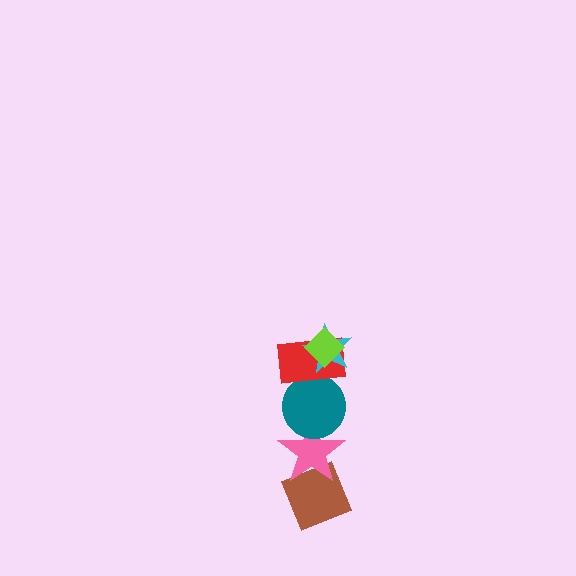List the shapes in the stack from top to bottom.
From top to bottom: the lime diamond, the cyan star, the red rectangle, the teal circle, the pink star, the brown diamond.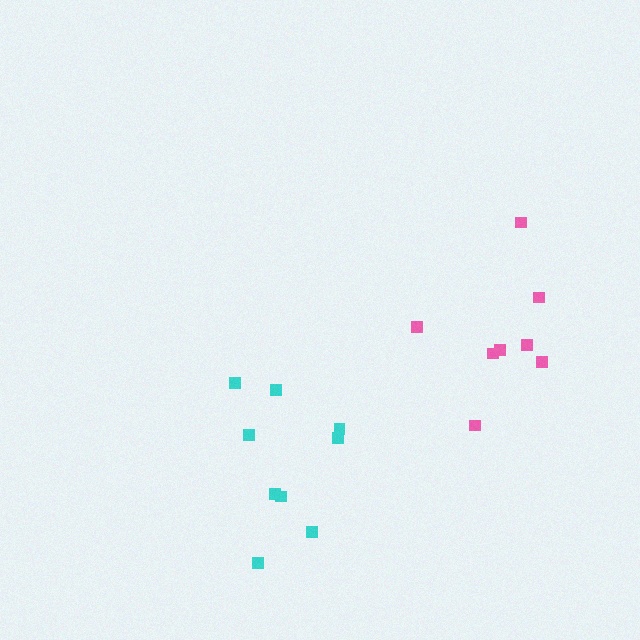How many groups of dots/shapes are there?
There are 2 groups.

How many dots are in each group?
Group 1: 9 dots, Group 2: 8 dots (17 total).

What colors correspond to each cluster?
The clusters are colored: cyan, pink.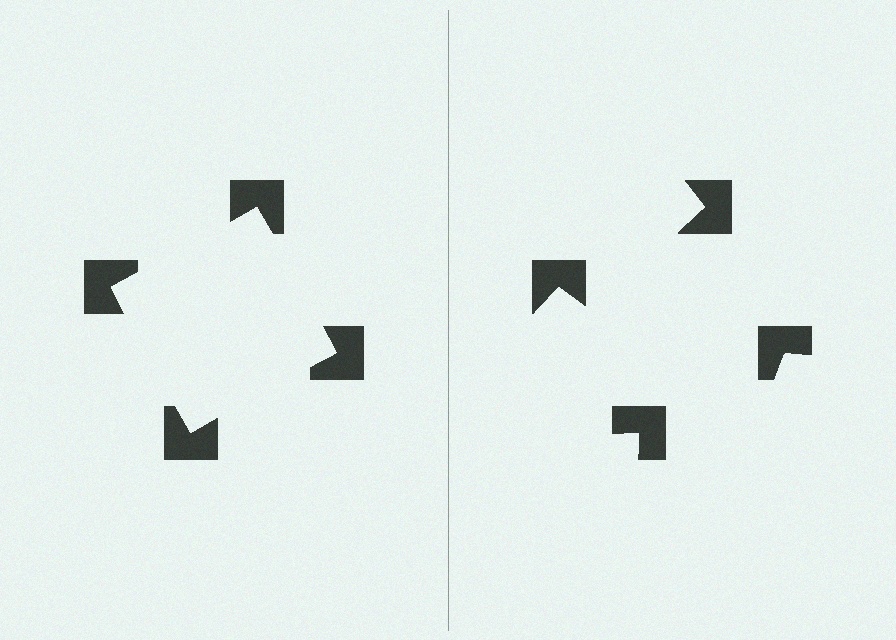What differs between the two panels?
The notched squares are positioned identically on both sides; only the wedge orientations differ. On the left they align to a square; on the right they are misaligned.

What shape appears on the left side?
An illusory square.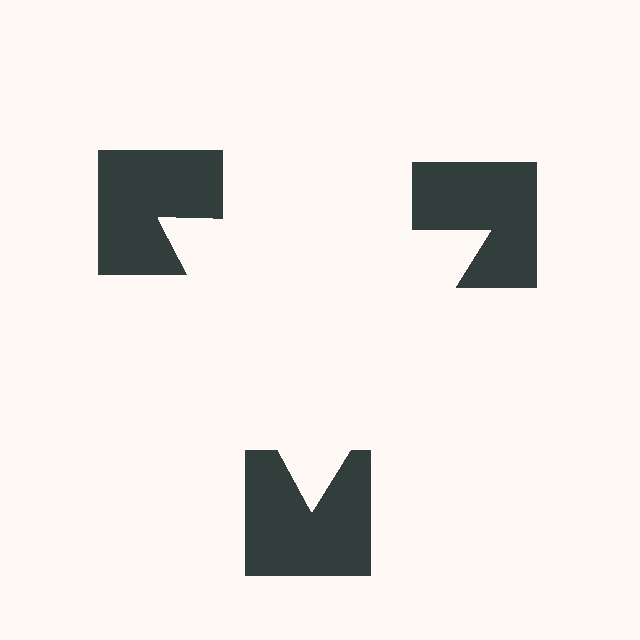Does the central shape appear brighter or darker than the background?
It typically appears slightly brighter than the background, even though no actual brightness change is drawn.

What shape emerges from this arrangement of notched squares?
An illusory triangle — its edges are inferred from the aligned wedge cuts in the notched squares, not physically drawn.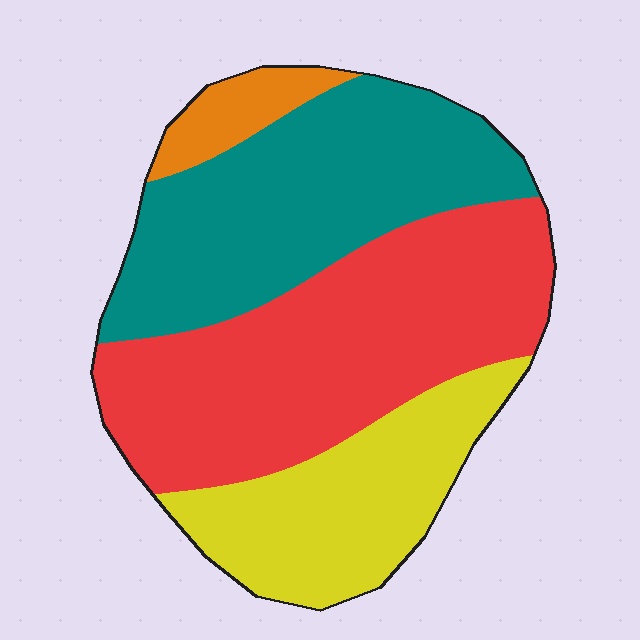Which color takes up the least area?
Orange, at roughly 5%.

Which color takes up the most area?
Red, at roughly 40%.